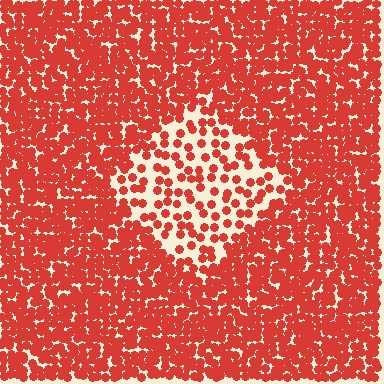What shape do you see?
I see a diamond.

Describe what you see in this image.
The image contains small red elements arranged at two different densities. A diamond-shaped region is visible where the elements are less densely packed than the surrounding area.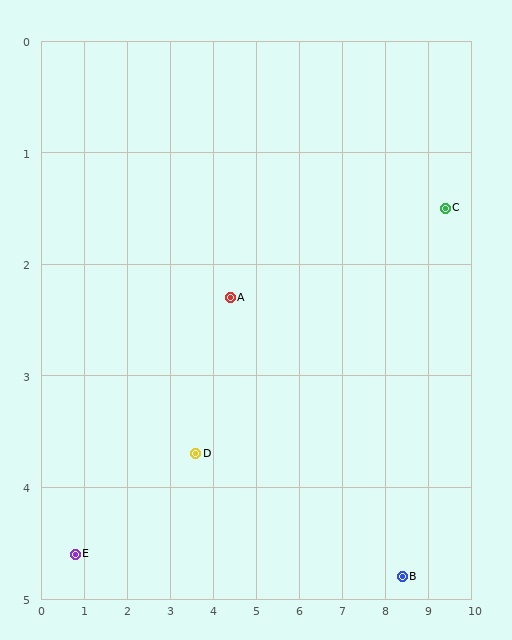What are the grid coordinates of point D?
Point D is at approximately (3.6, 3.7).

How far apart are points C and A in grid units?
Points C and A are about 5.1 grid units apart.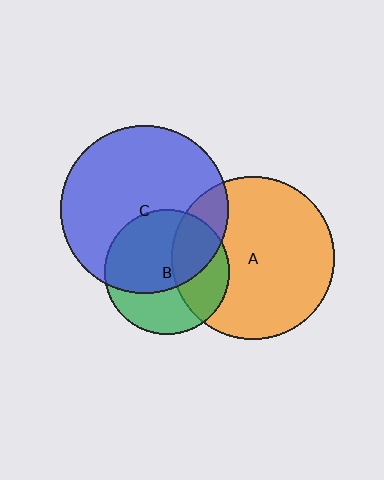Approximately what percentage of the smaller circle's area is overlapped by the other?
Approximately 35%.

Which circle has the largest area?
Circle C (blue).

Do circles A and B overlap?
Yes.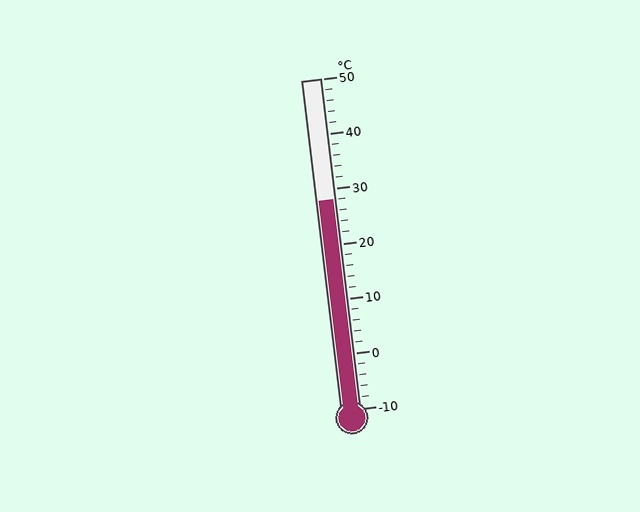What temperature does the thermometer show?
The thermometer shows approximately 28°C.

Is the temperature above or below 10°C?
The temperature is above 10°C.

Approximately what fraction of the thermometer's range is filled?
The thermometer is filled to approximately 65% of its range.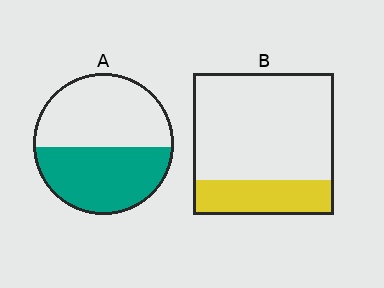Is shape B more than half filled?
No.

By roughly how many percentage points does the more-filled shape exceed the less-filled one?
By roughly 25 percentage points (A over B).